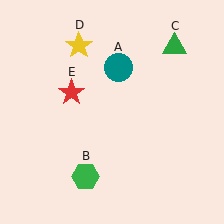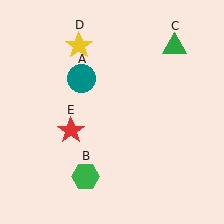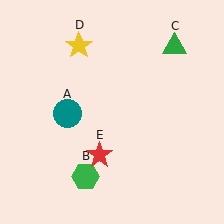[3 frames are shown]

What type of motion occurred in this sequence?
The teal circle (object A), red star (object E) rotated counterclockwise around the center of the scene.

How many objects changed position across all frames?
2 objects changed position: teal circle (object A), red star (object E).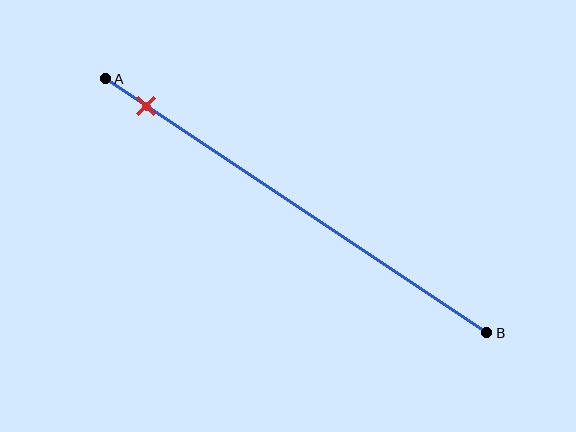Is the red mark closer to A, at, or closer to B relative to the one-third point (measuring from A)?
The red mark is closer to point A than the one-third point of segment AB.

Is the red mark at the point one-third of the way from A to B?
No, the mark is at about 10% from A, not at the 33% one-third point.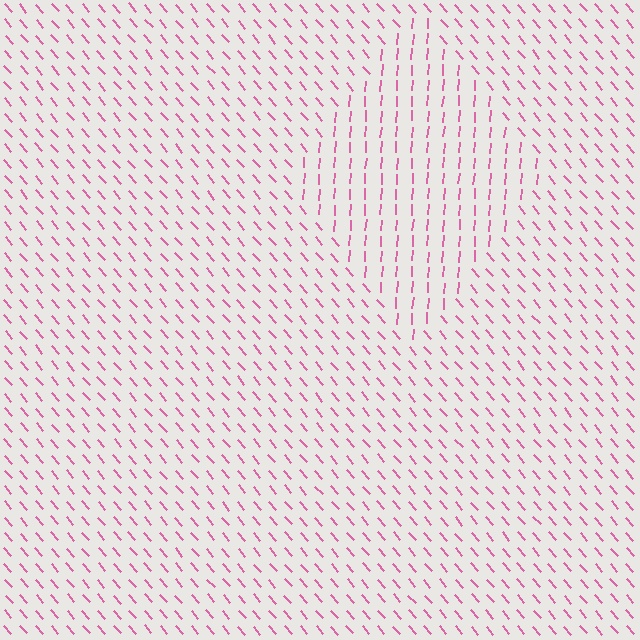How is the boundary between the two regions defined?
The boundary is defined purely by a change in line orientation (approximately 45 degrees difference). All lines are the same color and thickness.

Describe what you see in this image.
The image is filled with small pink line segments. A diamond region in the image has lines oriented differently from the surrounding lines, creating a visible texture boundary.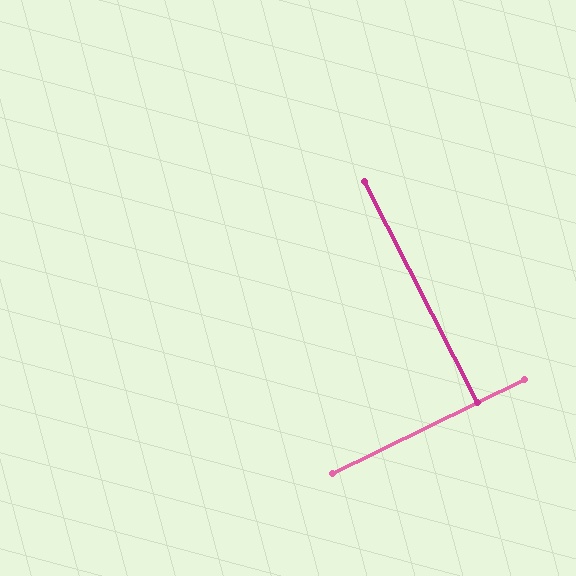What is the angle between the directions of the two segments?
Approximately 89 degrees.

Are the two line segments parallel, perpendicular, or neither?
Perpendicular — they meet at approximately 89°.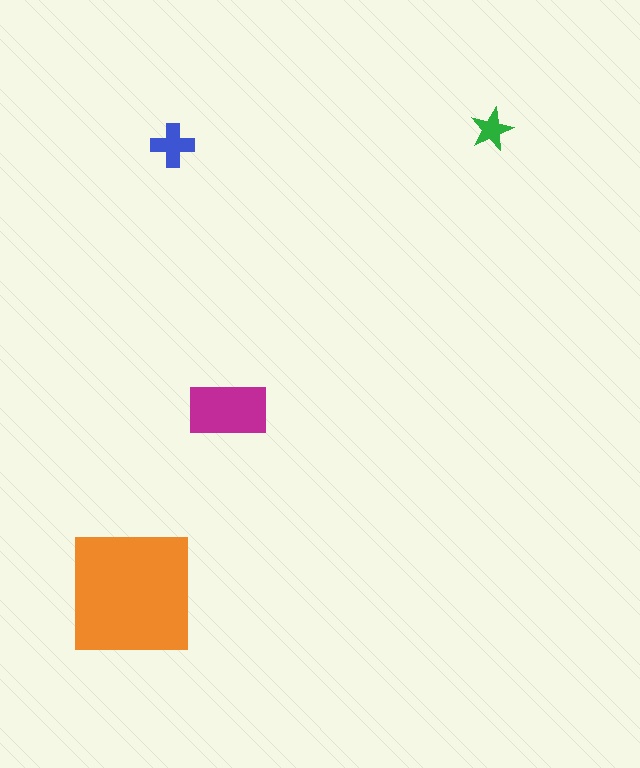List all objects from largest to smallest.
The orange square, the magenta rectangle, the blue cross, the green star.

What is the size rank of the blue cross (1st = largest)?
3rd.